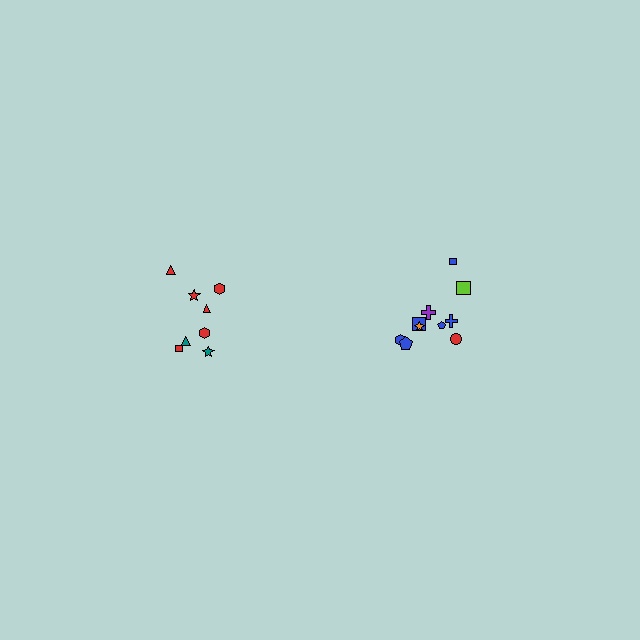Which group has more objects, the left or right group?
The right group.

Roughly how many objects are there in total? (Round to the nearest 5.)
Roughly 20 objects in total.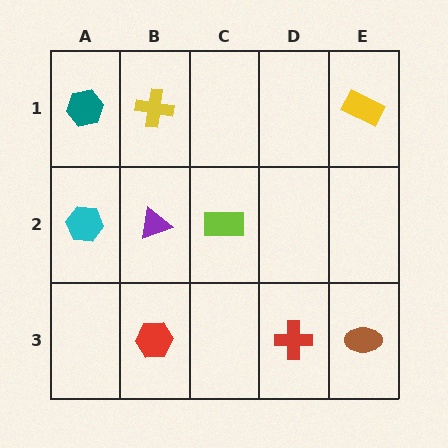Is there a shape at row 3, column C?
No, that cell is empty.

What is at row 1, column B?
A yellow cross.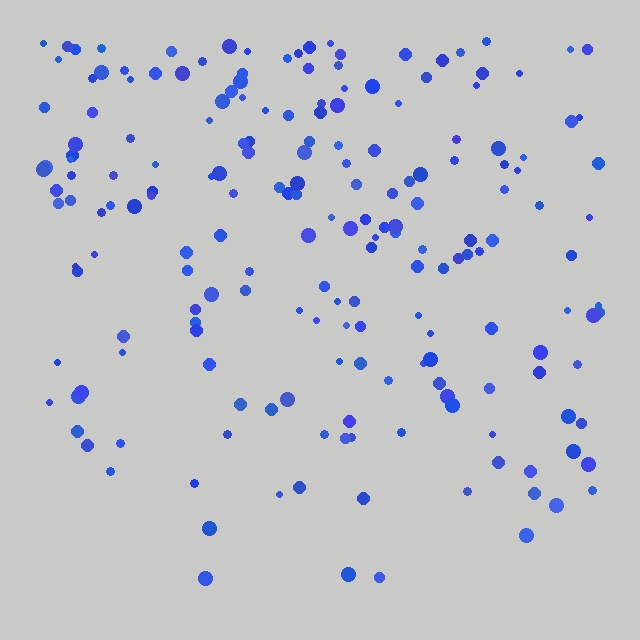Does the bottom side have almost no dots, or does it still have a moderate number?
Still a moderate number, just noticeably fewer than the top.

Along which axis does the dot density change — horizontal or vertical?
Vertical.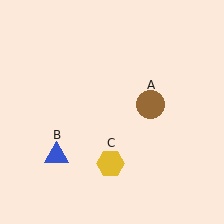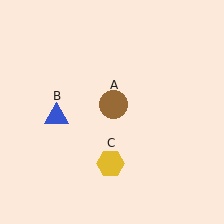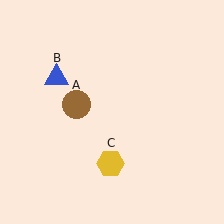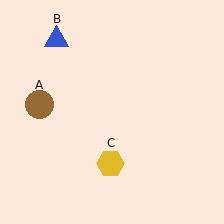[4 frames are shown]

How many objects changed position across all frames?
2 objects changed position: brown circle (object A), blue triangle (object B).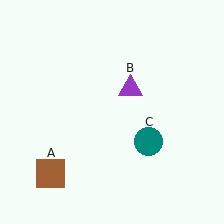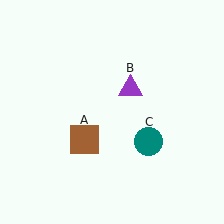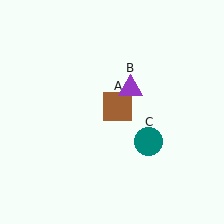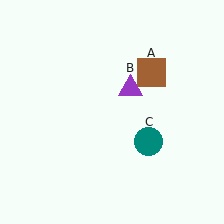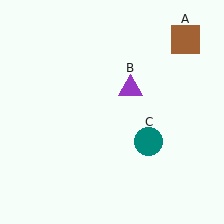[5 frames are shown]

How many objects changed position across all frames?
1 object changed position: brown square (object A).